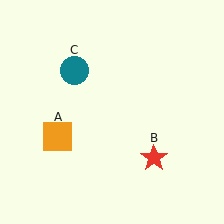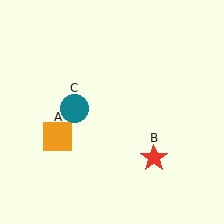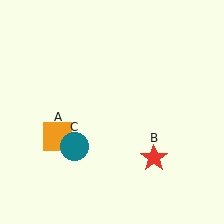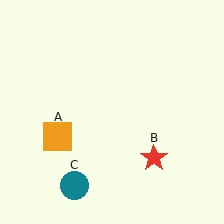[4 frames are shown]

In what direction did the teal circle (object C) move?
The teal circle (object C) moved down.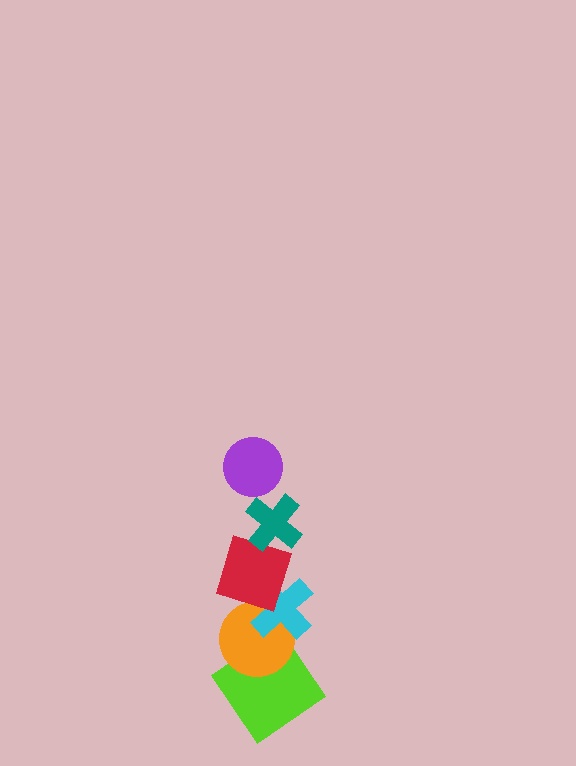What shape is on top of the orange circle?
The cyan cross is on top of the orange circle.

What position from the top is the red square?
The red square is 3rd from the top.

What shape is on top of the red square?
The teal cross is on top of the red square.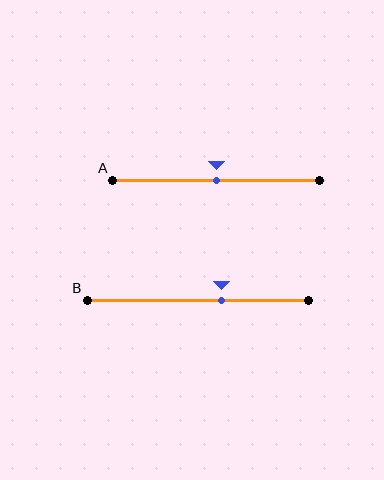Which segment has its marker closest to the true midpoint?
Segment A has its marker closest to the true midpoint.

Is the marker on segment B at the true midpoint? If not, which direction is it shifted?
No, the marker on segment B is shifted to the right by about 11% of the segment length.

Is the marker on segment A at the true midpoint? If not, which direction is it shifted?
Yes, the marker on segment A is at the true midpoint.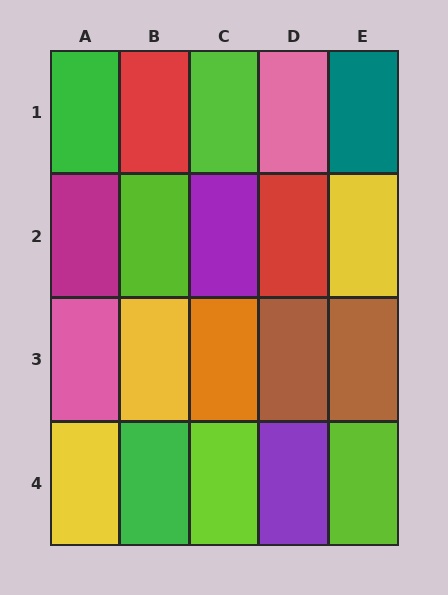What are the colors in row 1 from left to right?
Green, red, lime, pink, teal.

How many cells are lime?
4 cells are lime.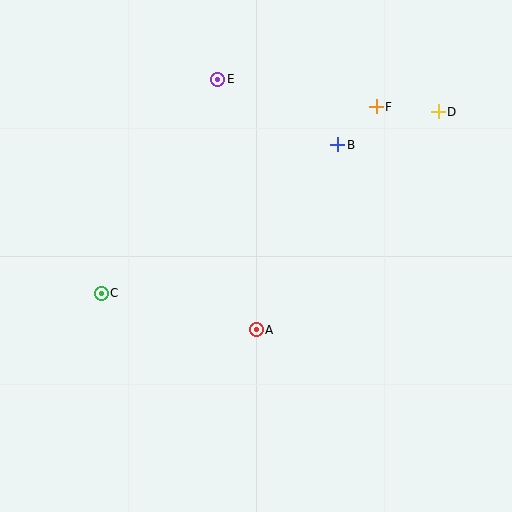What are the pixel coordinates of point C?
Point C is at (101, 293).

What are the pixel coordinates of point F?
Point F is at (376, 107).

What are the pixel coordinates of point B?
Point B is at (338, 145).